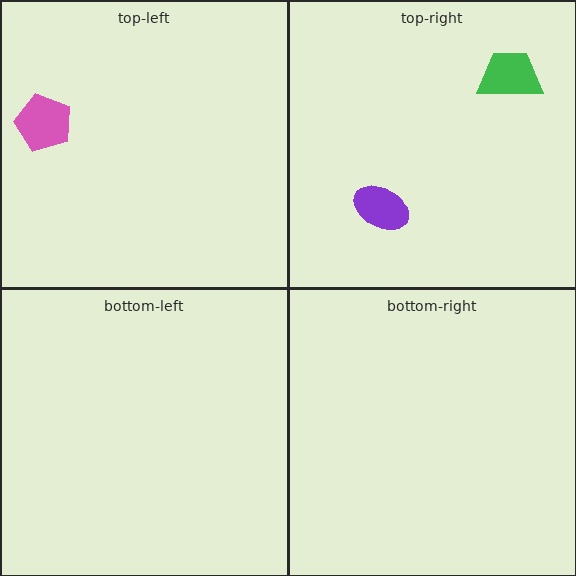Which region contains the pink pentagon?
The top-left region.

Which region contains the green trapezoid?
The top-right region.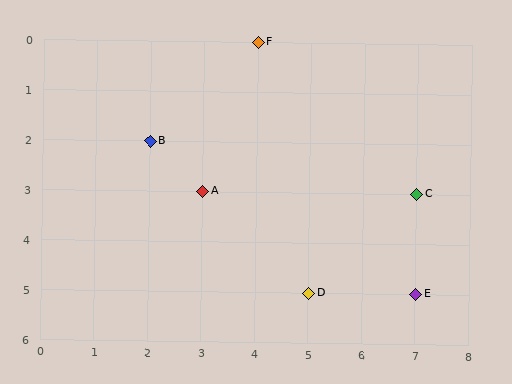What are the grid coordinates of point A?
Point A is at grid coordinates (3, 3).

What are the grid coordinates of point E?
Point E is at grid coordinates (7, 5).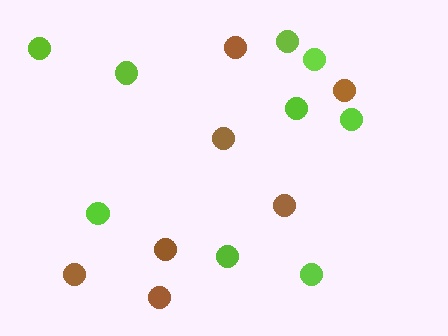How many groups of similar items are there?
There are 2 groups: one group of brown circles (7) and one group of lime circles (9).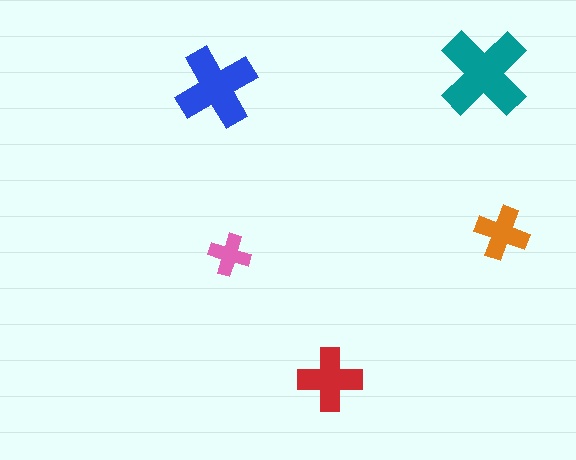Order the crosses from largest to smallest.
the teal one, the blue one, the red one, the orange one, the pink one.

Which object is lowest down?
The red cross is bottommost.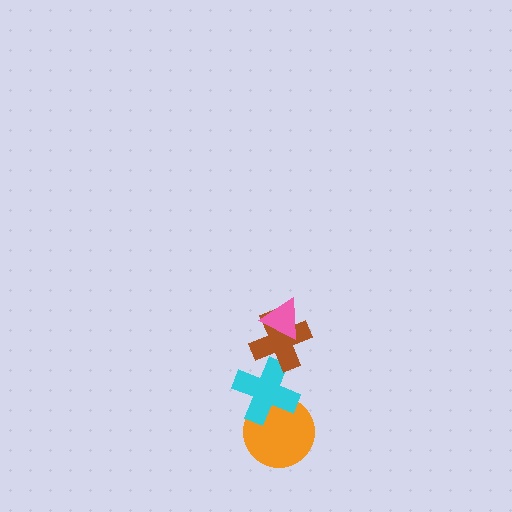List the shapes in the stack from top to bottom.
From top to bottom: the pink triangle, the brown cross, the cyan cross, the orange circle.